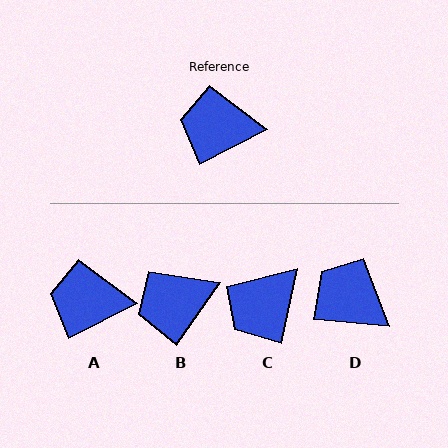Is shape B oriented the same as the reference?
No, it is off by about 28 degrees.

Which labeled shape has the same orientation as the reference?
A.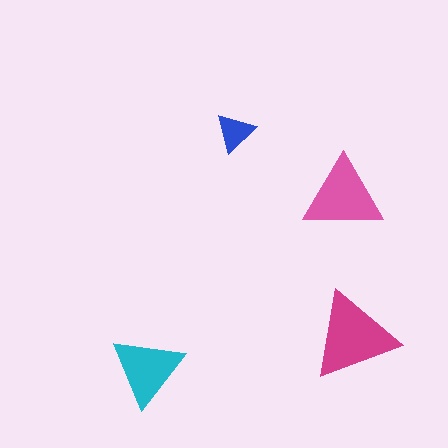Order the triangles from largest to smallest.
the magenta one, the pink one, the cyan one, the blue one.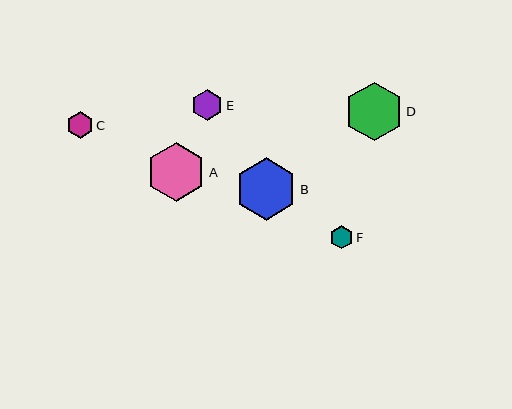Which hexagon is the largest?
Hexagon B is the largest with a size of approximately 62 pixels.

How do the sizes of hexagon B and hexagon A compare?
Hexagon B and hexagon A are approximately the same size.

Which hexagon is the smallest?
Hexagon F is the smallest with a size of approximately 23 pixels.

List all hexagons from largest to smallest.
From largest to smallest: B, A, D, E, C, F.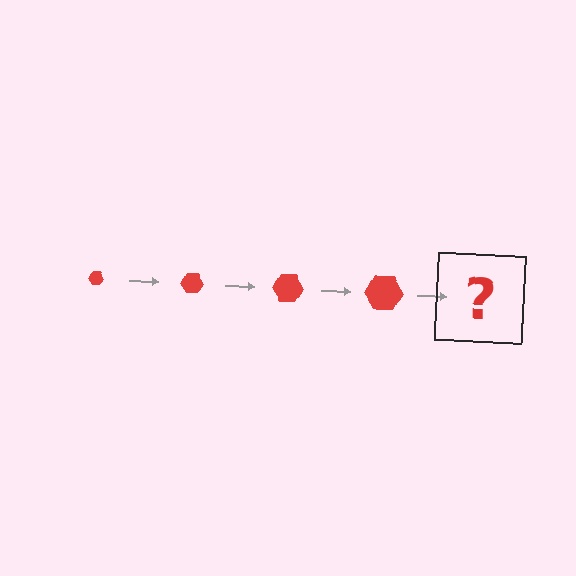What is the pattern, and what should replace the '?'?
The pattern is that the hexagon gets progressively larger each step. The '?' should be a red hexagon, larger than the previous one.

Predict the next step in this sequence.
The next step is a red hexagon, larger than the previous one.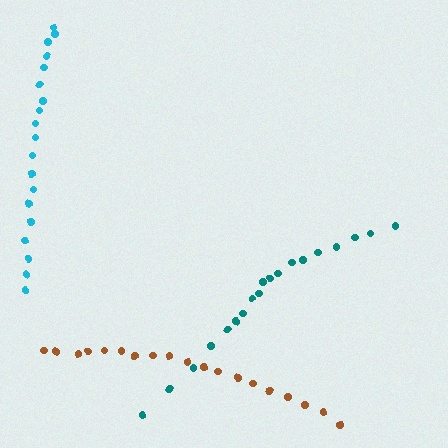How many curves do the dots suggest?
There are 3 distinct paths.